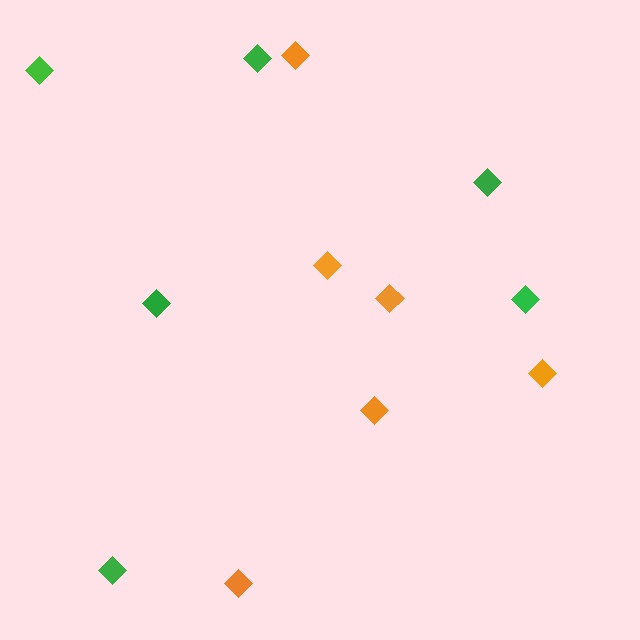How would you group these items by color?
There are 2 groups: one group of orange diamonds (6) and one group of green diamonds (6).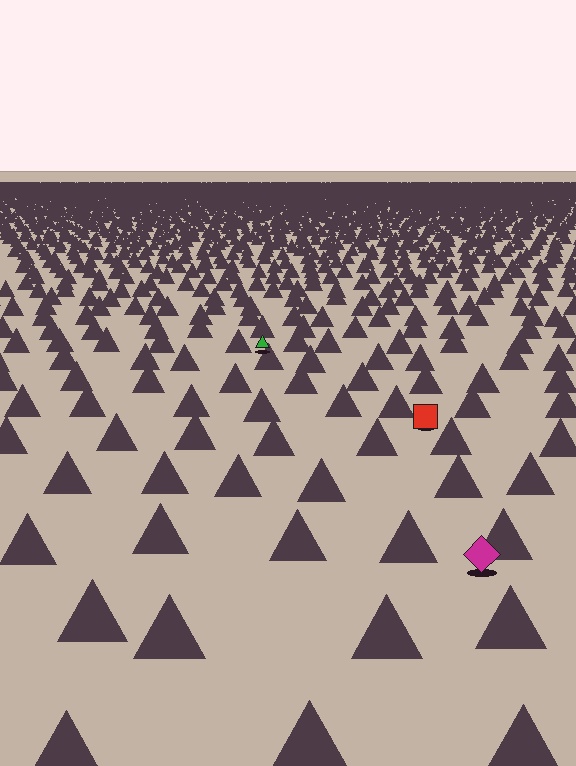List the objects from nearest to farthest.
From nearest to farthest: the magenta diamond, the red square, the green triangle.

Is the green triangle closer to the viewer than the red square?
No. The red square is closer — you can tell from the texture gradient: the ground texture is coarser near it.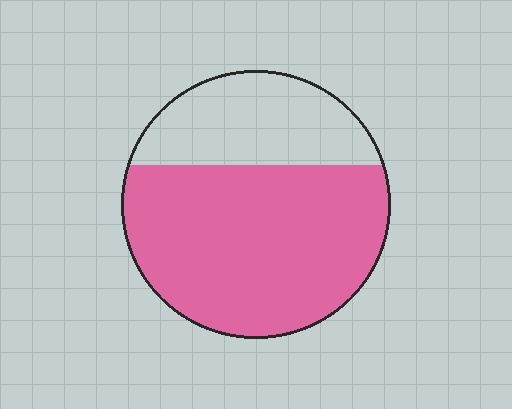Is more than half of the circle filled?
Yes.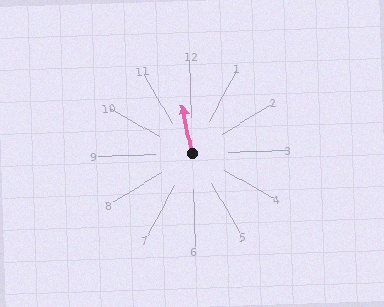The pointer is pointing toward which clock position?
Roughly 12 o'clock.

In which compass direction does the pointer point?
North.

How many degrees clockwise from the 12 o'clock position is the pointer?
Approximately 350 degrees.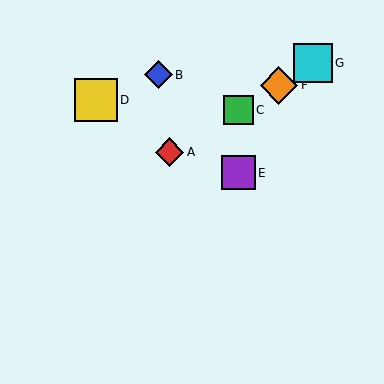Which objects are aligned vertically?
Objects C, E are aligned vertically.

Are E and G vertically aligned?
No, E is at x≈238 and G is at x≈313.